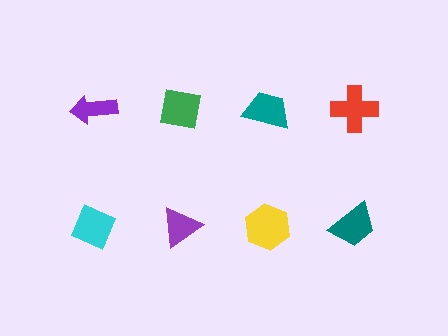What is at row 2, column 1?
A cyan diamond.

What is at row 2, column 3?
A yellow hexagon.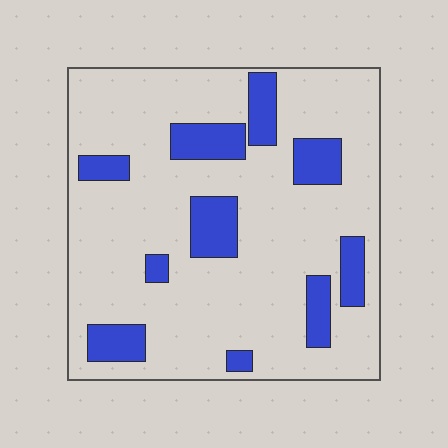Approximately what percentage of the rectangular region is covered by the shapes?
Approximately 20%.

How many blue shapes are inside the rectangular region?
10.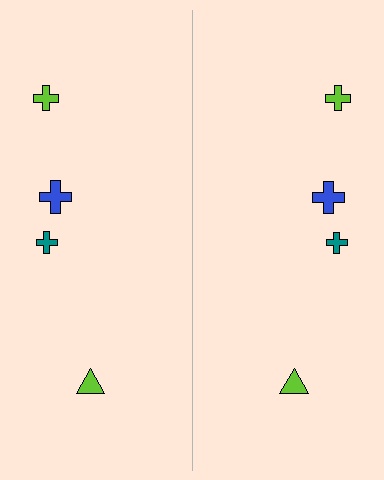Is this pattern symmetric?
Yes, this pattern has bilateral (reflection) symmetry.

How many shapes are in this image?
There are 8 shapes in this image.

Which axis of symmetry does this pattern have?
The pattern has a vertical axis of symmetry running through the center of the image.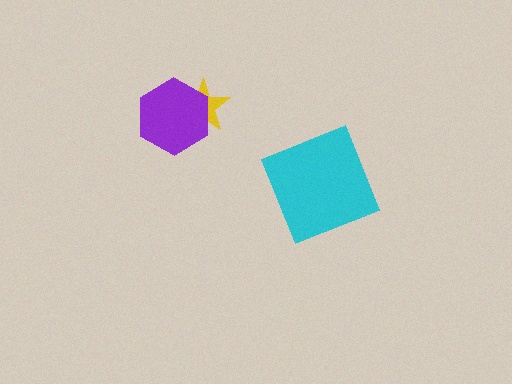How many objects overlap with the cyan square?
0 objects overlap with the cyan square.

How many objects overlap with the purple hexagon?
1 object overlaps with the purple hexagon.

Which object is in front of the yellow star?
The purple hexagon is in front of the yellow star.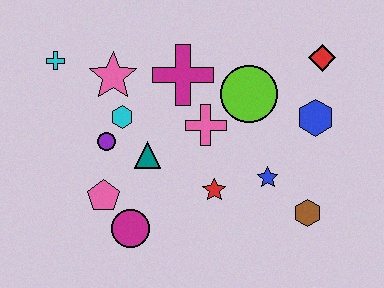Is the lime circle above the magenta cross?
No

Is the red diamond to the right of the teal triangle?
Yes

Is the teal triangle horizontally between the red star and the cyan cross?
Yes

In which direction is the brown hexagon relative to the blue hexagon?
The brown hexagon is below the blue hexagon.